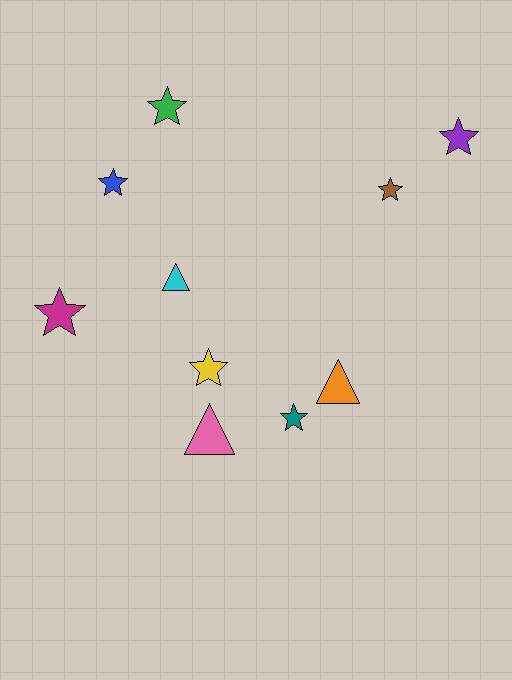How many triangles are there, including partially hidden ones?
There are 3 triangles.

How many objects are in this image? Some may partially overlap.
There are 10 objects.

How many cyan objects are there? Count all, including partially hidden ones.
There is 1 cyan object.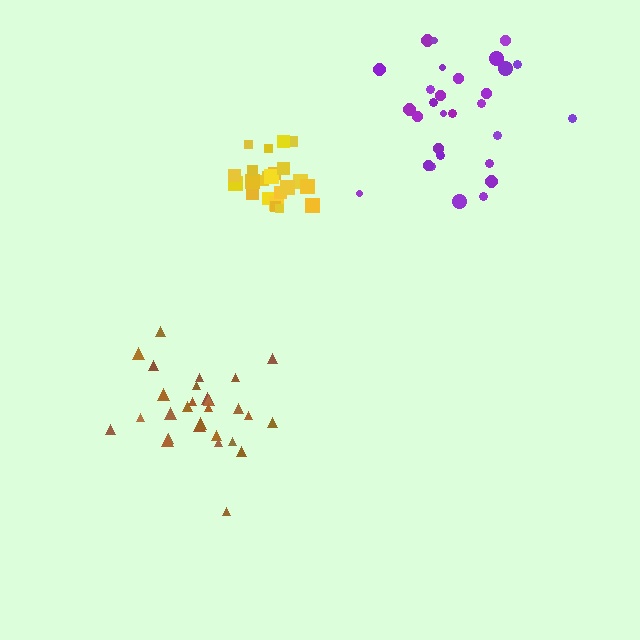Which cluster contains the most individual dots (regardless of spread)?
Brown (29).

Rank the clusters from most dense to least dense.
yellow, brown, purple.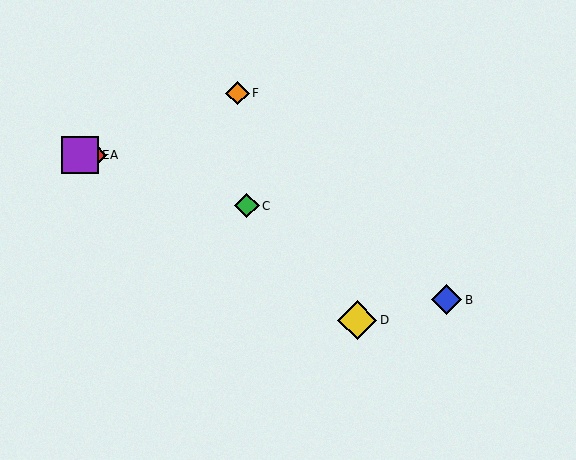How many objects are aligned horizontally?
2 objects (A, E) are aligned horizontally.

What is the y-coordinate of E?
Object E is at y≈155.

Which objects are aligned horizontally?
Objects A, E are aligned horizontally.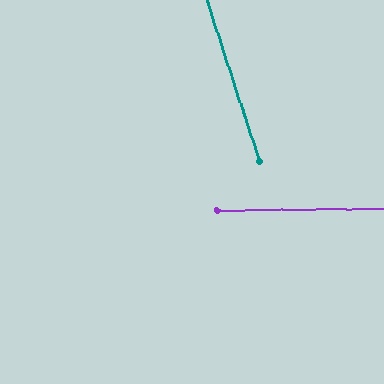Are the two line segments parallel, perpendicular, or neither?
Neither parallel nor perpendicular — they differ by about 72°.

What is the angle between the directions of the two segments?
Approximately 72 degrees.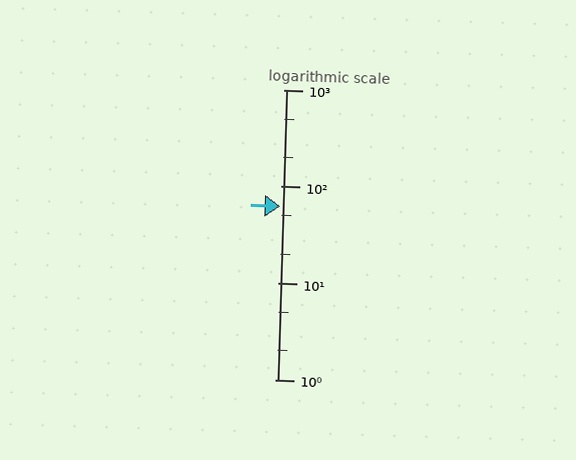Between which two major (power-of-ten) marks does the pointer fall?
The pointer is between 10 and 100.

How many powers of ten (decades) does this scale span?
The scale spans 3 decades, from 1 to 1000.